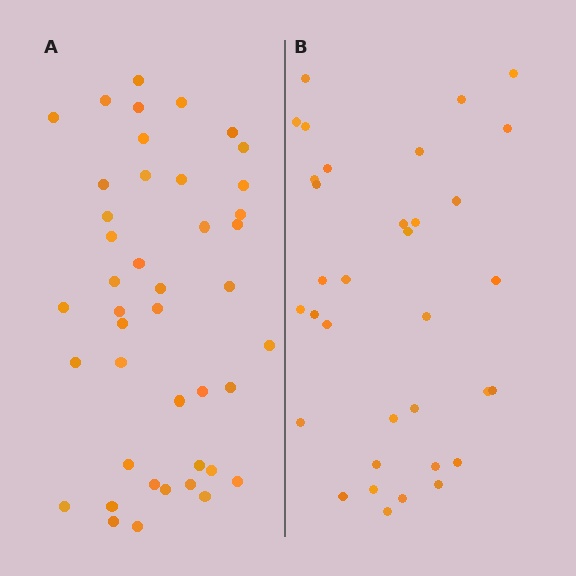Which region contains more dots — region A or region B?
Region A (the left region) has more dots.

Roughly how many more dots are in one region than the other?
Region A has roughly 8 or so more dots than region B.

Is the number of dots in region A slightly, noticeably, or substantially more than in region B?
Region A has noticeably more, but not dramatically so. The ratio is roughly 1.3 to 1.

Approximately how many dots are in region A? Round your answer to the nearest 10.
About 40 dots. (The exact count is 43, which rounds to 40.)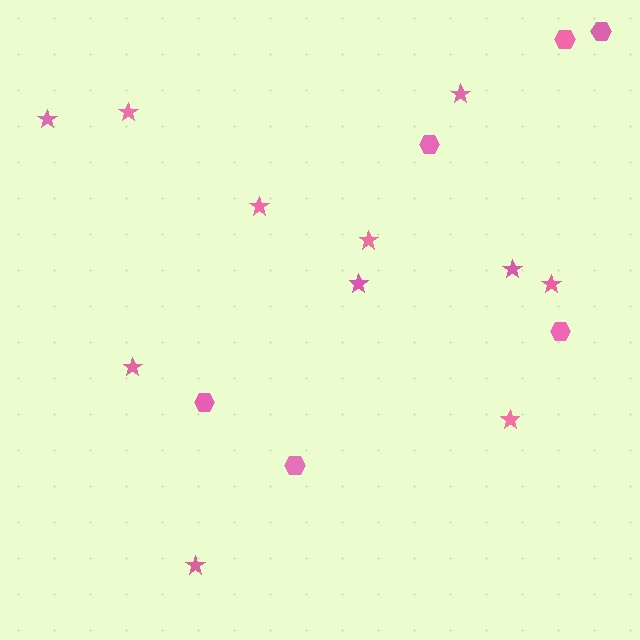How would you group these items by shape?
There are 2 groups: one group of stars (11) and one group of hexagons (6).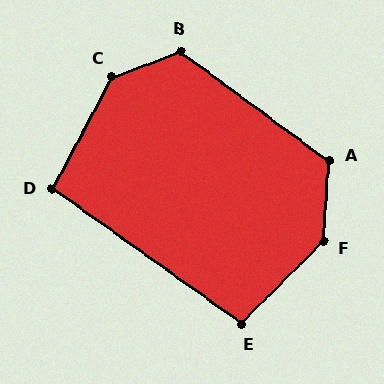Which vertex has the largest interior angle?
F, at approximately 139 degrees.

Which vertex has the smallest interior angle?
D, at approximately 97 degrees.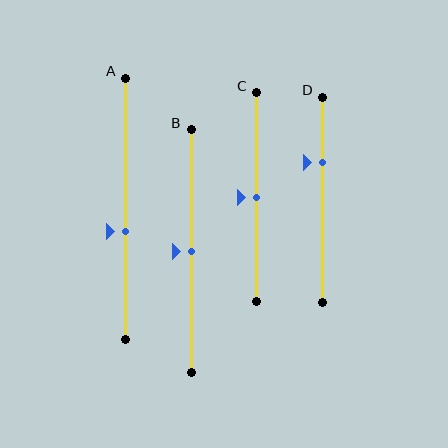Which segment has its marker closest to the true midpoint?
Segment B has its marker closest to the true midpoint.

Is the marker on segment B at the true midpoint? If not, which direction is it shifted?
Yes, the marker on segment B is at the true midpoint.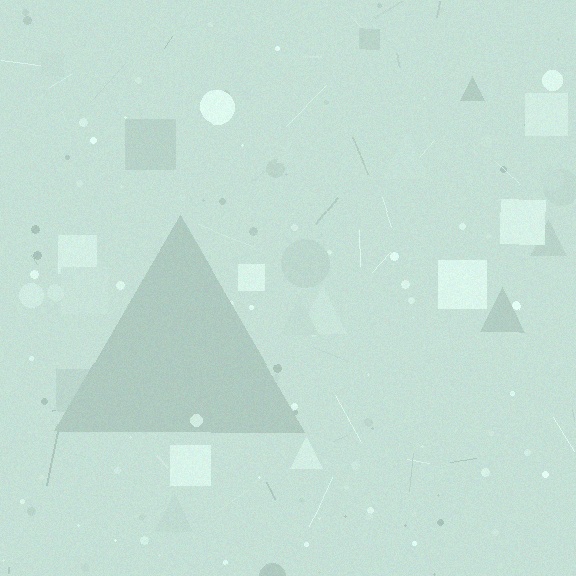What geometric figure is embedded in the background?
A triangle is embedded in the background.